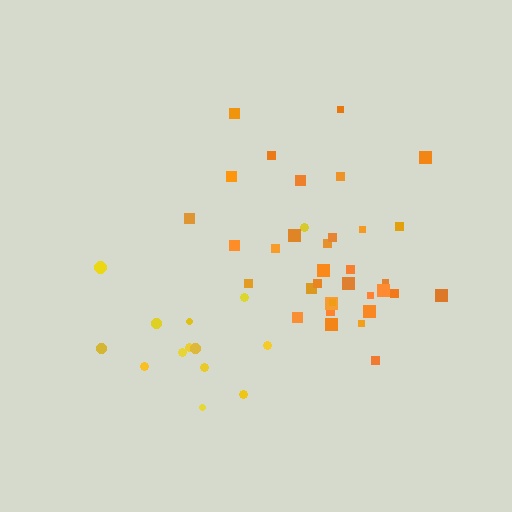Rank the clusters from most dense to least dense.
orange, yellow.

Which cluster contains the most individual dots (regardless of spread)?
Orange (34).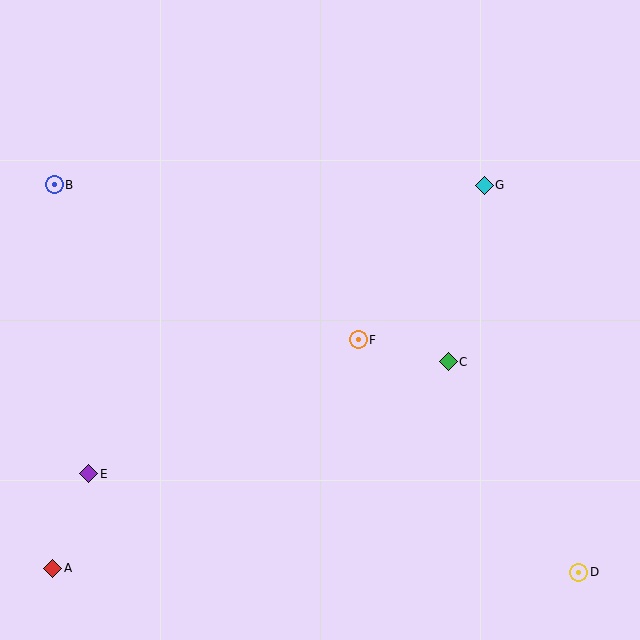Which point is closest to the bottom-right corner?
Point D is closest to the bottom-right corner.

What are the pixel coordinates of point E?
Point E is at (89, 474).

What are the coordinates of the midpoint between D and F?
The midpoint between D and F is at (469, 456).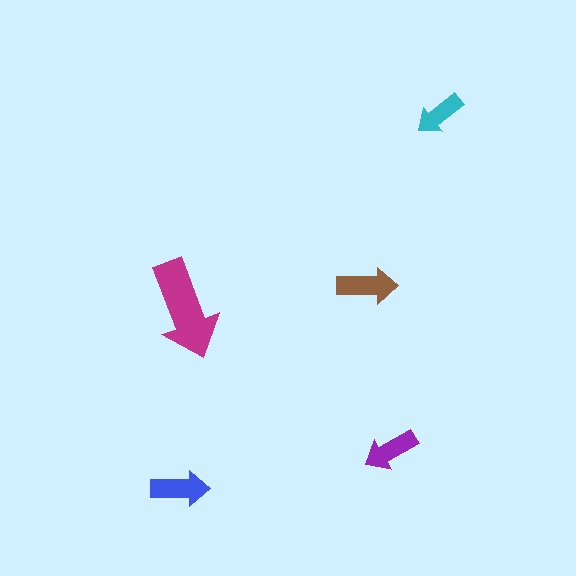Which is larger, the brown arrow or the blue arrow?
The brown one.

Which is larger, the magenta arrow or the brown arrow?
The magenta one.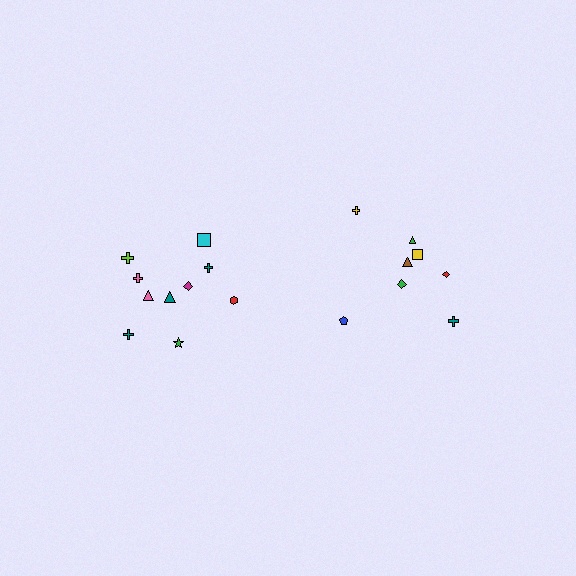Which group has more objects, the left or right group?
The left group.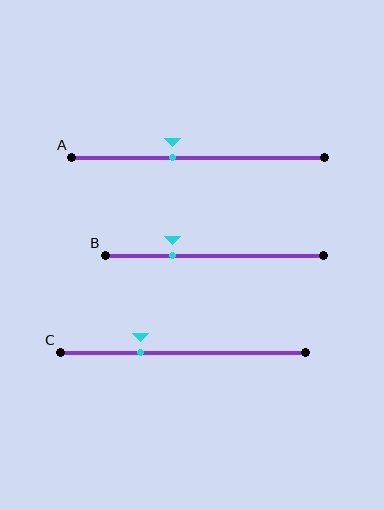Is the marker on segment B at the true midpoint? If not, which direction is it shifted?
No, the marker on segment B is shifted to the left by about 19% of the segment length.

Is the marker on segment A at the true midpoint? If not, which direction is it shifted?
No, the marker on segment A is shifted to the left by about 10% of the segment length.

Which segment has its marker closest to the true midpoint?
Segment A has its marker closest to the true midpoint.